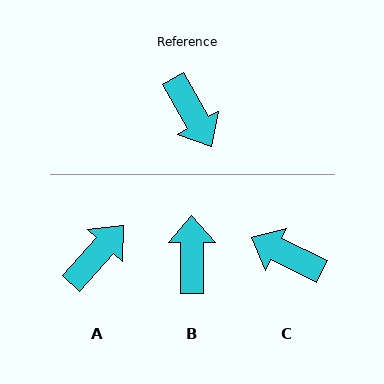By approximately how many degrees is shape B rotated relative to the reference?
Approximately 151 degrees counter-clockwise.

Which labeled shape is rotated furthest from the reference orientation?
B, about 151 degrees away.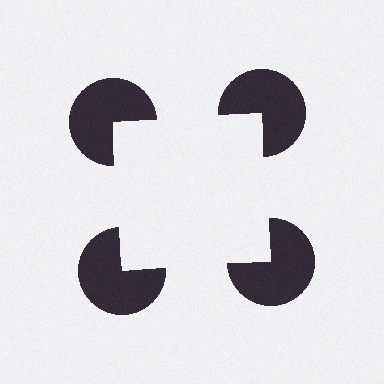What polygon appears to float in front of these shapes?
An illusory square — its edges are inferred from the aligned wedge cuts in the pac-man discs, not physically drawn.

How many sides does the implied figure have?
4 sides.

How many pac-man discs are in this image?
There are 4 — one at each vertex of the illusory square.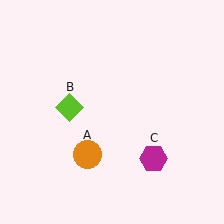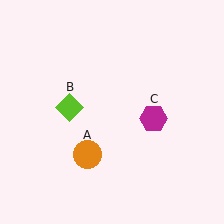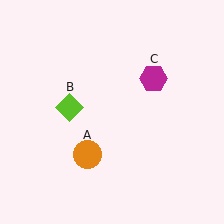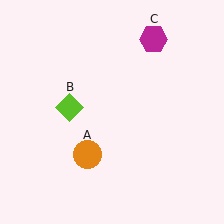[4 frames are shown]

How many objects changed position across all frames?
1 object changed position: magenta hexagon (object C).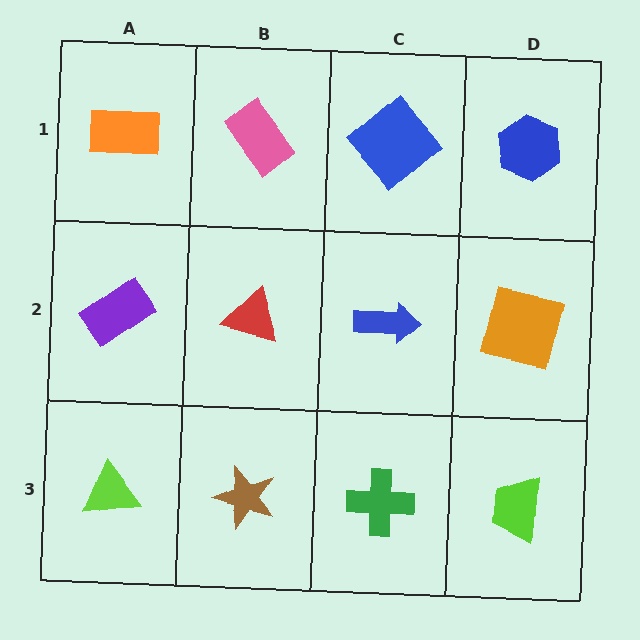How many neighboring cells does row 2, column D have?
3.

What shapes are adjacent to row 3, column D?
An orange square (row 2, column D), a green cross (row 3, column C).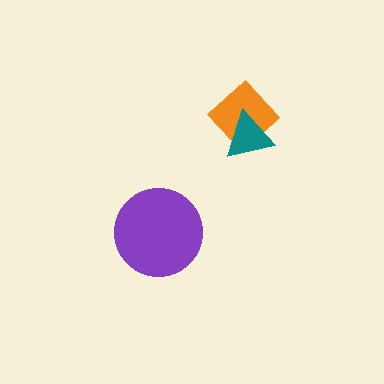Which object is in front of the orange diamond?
The teal triangle is in front of the orange diamond.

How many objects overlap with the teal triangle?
1 object overlaps with the teal triangle.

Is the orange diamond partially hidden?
Yes, it is partially covered by another shape.